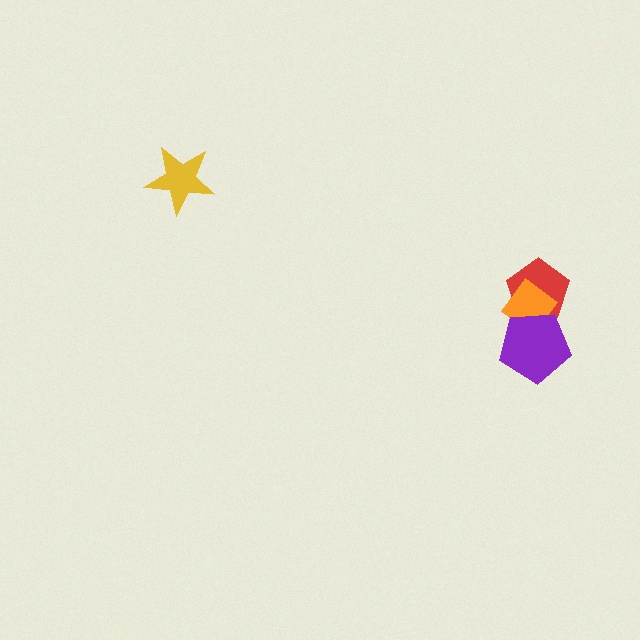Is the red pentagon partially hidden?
Yes, it is partially covered by another shape.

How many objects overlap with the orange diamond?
2 objects overlap with the orange diamond.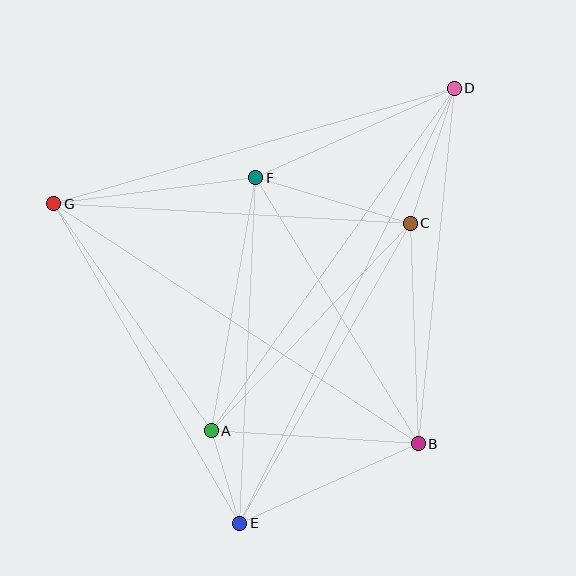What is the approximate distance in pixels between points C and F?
The distance between C and F is approximately 161 pixels.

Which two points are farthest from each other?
Points D and E are farthest from each other.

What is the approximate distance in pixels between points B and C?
The distance between B and C is approximately 221 pixels.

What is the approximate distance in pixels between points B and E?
The distance between B and E is approximately 195 pixels.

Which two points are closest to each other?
Points A and E are closest to each other.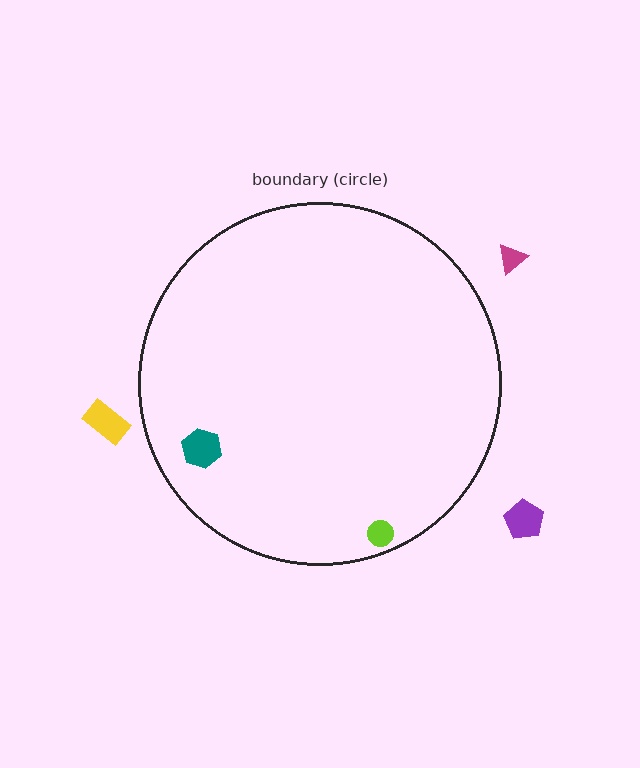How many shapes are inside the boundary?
2 inside, 3 outside.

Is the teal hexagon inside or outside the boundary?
Inside.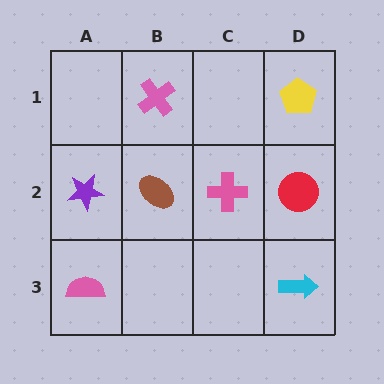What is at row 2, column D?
A red circle.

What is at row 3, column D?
A cyan arrow.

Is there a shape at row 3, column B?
No, that cell is empty.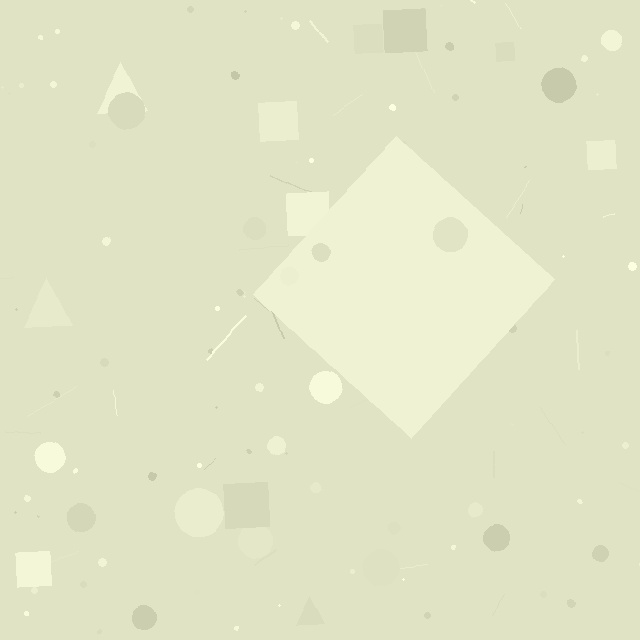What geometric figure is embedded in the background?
A diamond is embedded in the background.